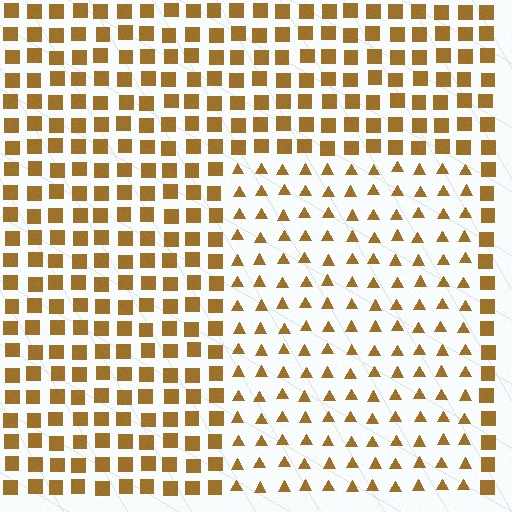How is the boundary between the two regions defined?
The boundary is defined by a change in element shape: triangles inside vs. squares outside. All elements share the same color and spacing.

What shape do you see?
I see a rectangle.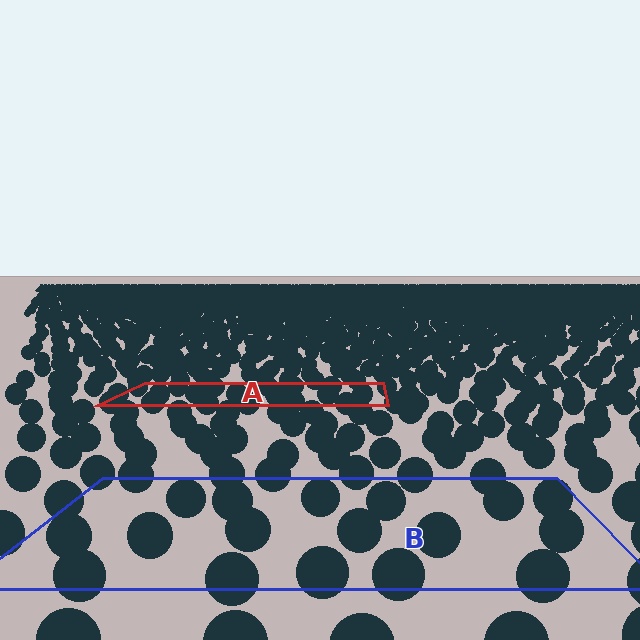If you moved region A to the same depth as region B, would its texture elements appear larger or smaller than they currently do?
They would appear larger. At a closer depth, the same texture elements are projected at a bigger on-screen size.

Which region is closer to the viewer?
Region B is closer. The texture elements there are larger and more spread out.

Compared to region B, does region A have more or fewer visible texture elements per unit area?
Region A has more texture elements per unit area — they are packed more densely because it is farther away.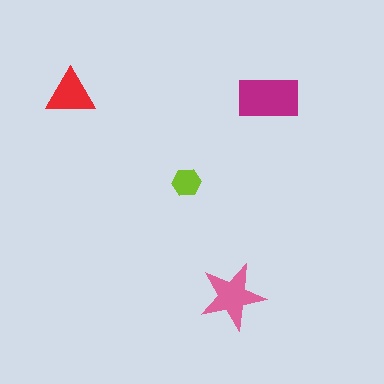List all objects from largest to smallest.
The magenta rectangle, the pink star, the red triangle, the lime hexagon.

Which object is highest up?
The red triangle is topmost.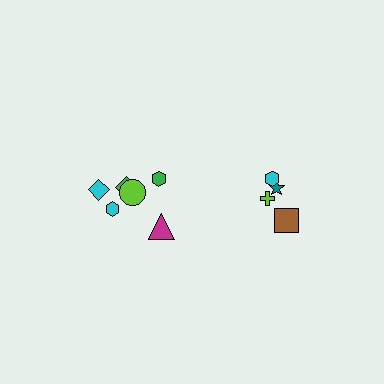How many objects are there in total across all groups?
There are 10 objects.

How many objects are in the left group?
There are 6 objects.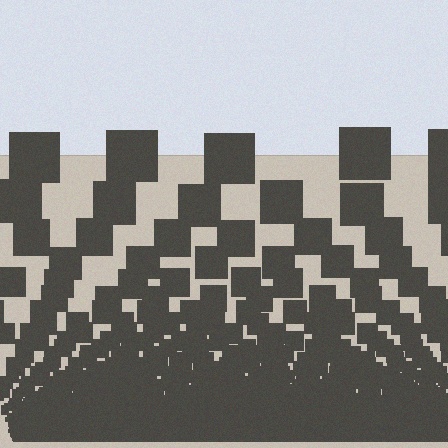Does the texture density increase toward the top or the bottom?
Density increases toward the bottom.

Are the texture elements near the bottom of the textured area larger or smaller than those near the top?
Smaller. The gradient is inverted — elements near the bottom are smaller and denser.